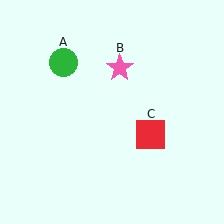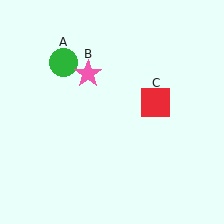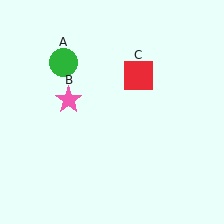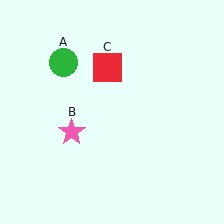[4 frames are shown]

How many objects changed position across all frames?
2 objects changed position: pink star (object B), red square (object C).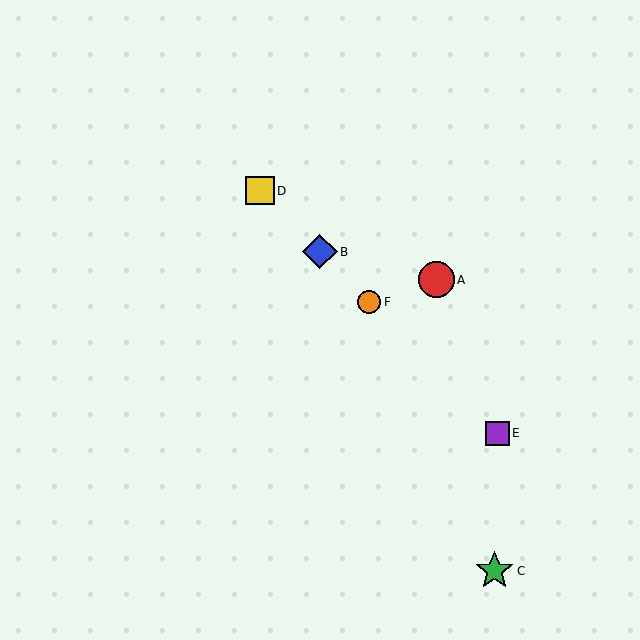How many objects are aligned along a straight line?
4 objects (B, D, E, F) are aligned along a straight line.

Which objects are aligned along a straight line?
Objects B, D, E, F are aligned along a straight line.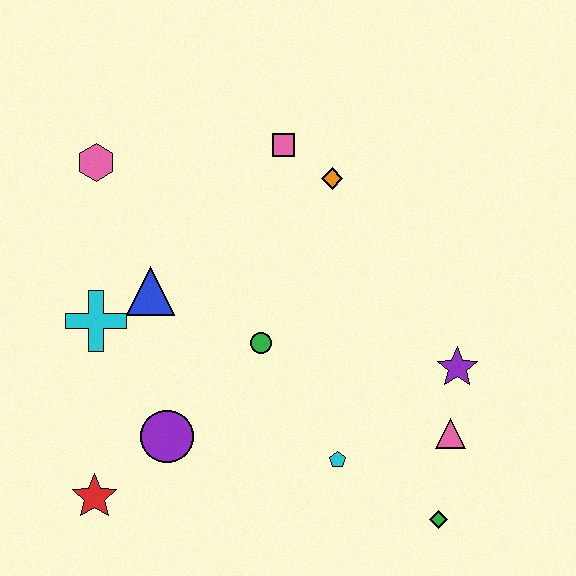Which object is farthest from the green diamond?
The pink hexagon is farthest from the green diamond.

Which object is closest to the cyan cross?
The blue triangle is closest to the cyan cross.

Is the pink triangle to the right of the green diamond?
Yes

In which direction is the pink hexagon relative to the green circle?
The pink hexagon is above the green circle.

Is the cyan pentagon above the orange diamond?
No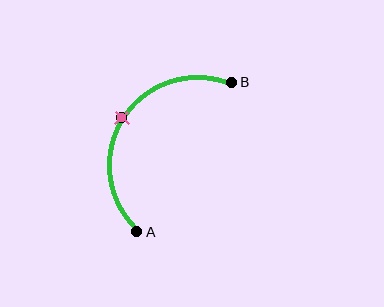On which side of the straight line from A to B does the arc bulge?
The arc bulges to the left of the straight line connecting A and B.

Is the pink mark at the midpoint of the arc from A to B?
Yes. The pink mark lies on the arc at equal arc-length from both A and B — it is the arc midpoint.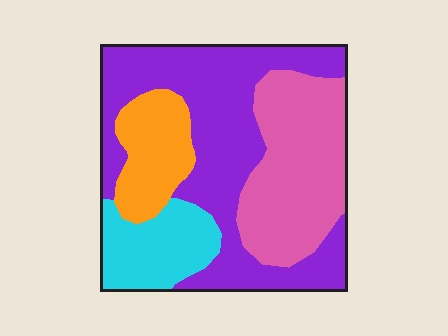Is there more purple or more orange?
Purple.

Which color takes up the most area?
Purple, at roughly 45%.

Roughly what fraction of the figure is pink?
Pink covers about 30% of the figure.